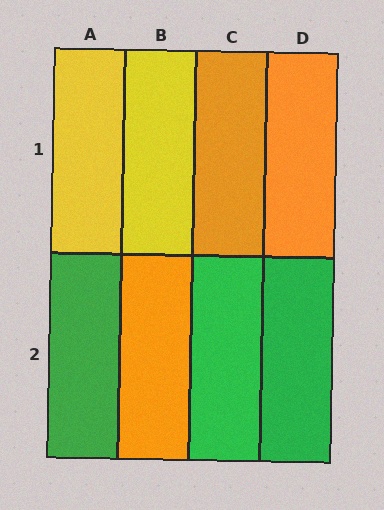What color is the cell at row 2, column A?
Green.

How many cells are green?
3 cells are green.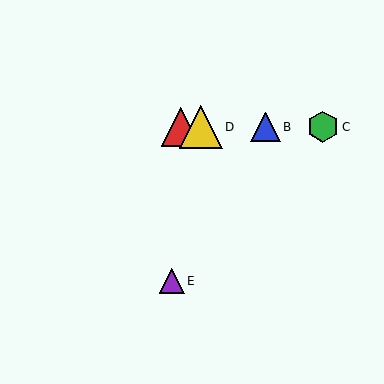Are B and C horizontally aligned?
Yes, both are at y≈127.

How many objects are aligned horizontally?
4 objects (A, B, C, D) are aligned horizontally.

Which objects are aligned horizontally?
Objects A, B, C, D are aligned horizontally.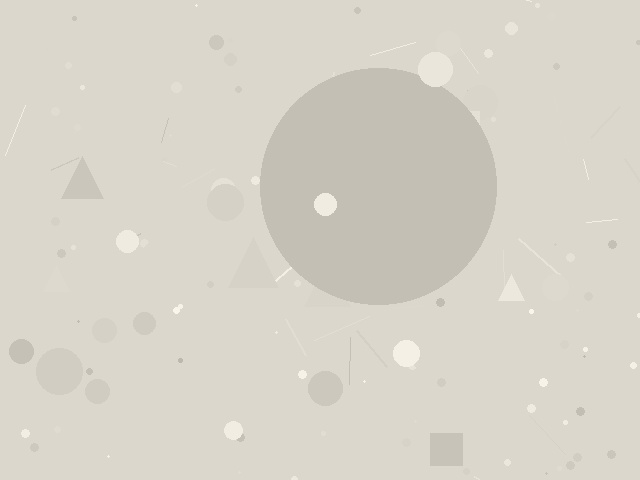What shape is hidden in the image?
A circle is hidden in the image.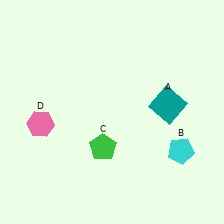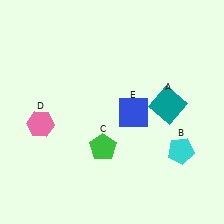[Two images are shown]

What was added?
A blue square (E) was added in Image 2.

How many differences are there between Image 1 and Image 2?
There is 1 difference between the two images.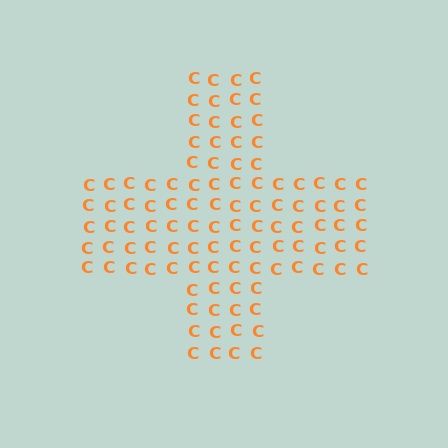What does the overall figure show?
The overall figure shows a cross.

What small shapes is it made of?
It is made of small letter C's.